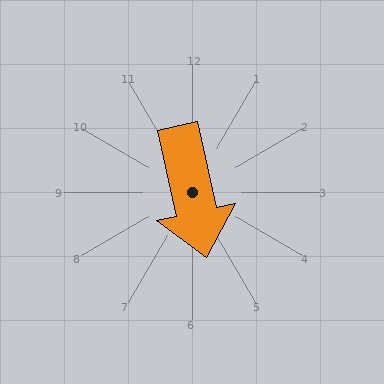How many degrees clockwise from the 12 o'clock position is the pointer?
Approximately 168 degrees.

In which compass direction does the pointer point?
South.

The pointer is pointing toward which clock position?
Roughly 6 o'clock.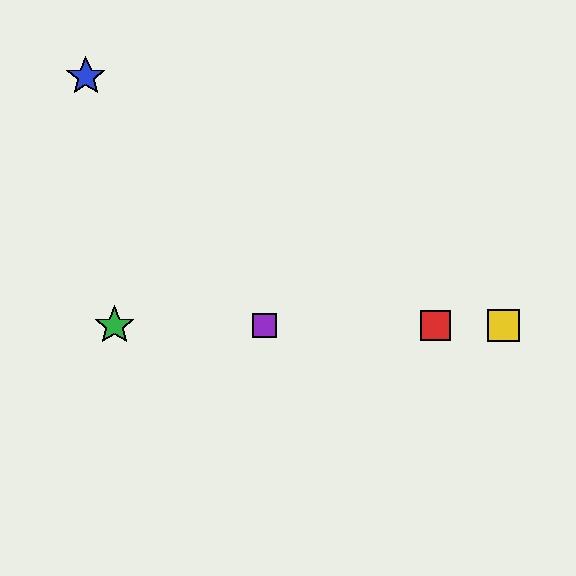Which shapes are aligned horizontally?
The red square, the green star, the yellow square, the purple square are aligned horizontally.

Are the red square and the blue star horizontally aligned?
No, the red square is at y≈326 and the blue star is at y≈77.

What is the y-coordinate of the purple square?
The purple square is at y≈326.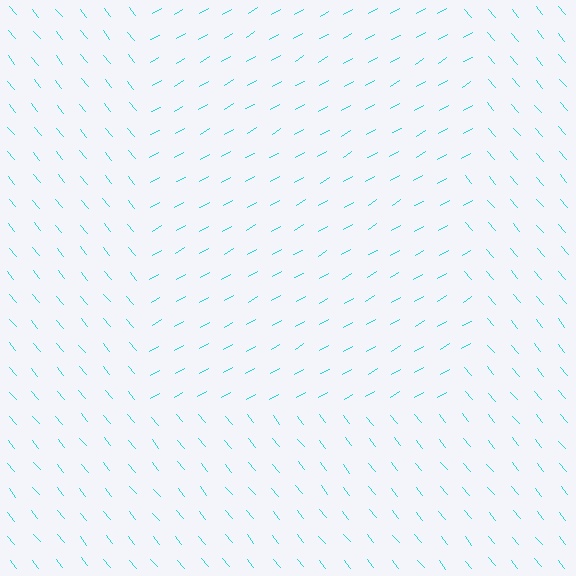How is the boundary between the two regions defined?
The boundary is defined purely by a change in line orientation (approximately 81 degrees difference). All lines are the same color and thickness.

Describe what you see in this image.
The image is filled with small cyan line segments. A rectangle region in the image has lines oriented differently from the surrounding lines, creating a visible texture boundary.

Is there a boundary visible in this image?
Yes, there is a texture boundary formed by a change in line orientation.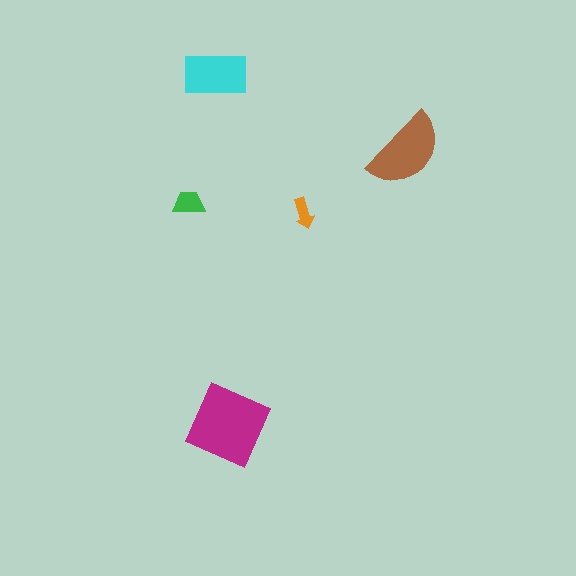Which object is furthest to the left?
The green trapezoid is leftmost.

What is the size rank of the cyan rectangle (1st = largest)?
3rd.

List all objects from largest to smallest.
The magenta diamond, the brown semicircle, the cyan rectangle, the green trapezoid, the orange arrow.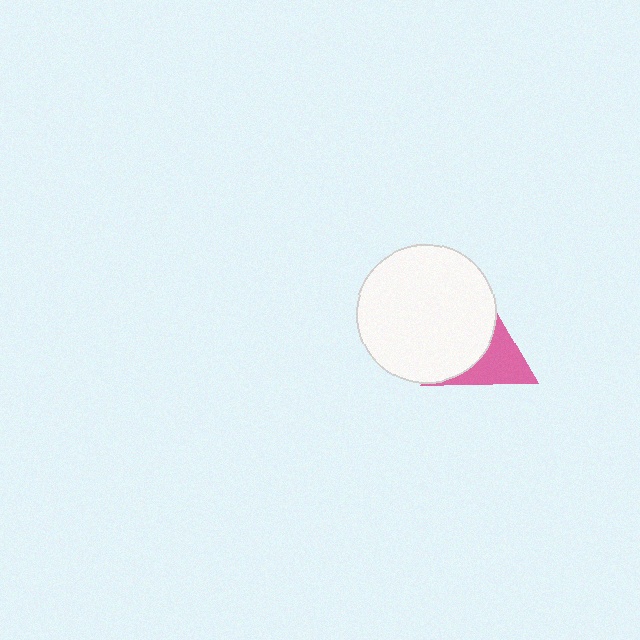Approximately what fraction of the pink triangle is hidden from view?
Roughly 57% of the pink triangle is hidden behind the white circle.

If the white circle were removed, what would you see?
You would see the complete pink triangle.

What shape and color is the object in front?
The object in front is a white circle.